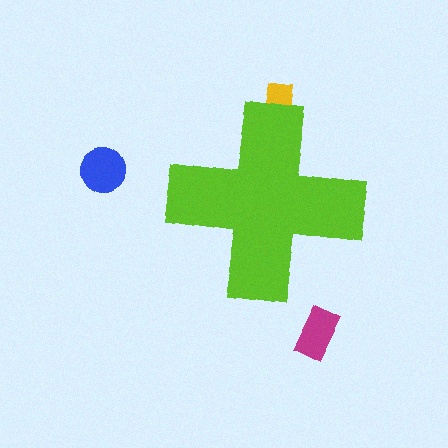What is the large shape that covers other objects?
A lime cross.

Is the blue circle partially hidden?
No, the blue circle is fully visible.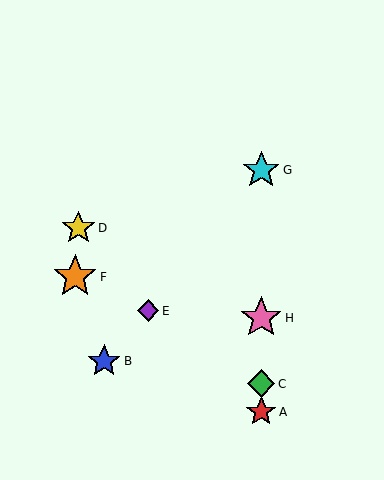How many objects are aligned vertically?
4 objects (A, C, G, H) are aligned vertically.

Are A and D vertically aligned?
No, A is at x≈261 and D is at x≈78.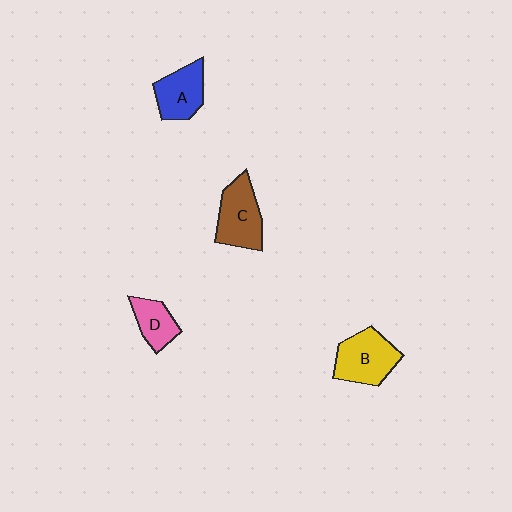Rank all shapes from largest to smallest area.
From largest to smallest: B (yellow), C (brown), A (blue), D (pink).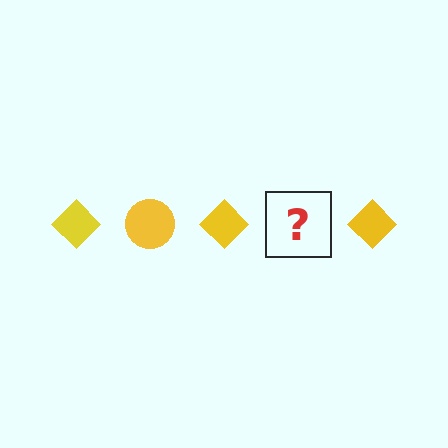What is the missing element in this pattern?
The missing element is a yellow circle.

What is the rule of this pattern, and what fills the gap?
The rule is that the pattern cycles through diamond, circle shapes in yellow. The gap should be filled with a yellow circle.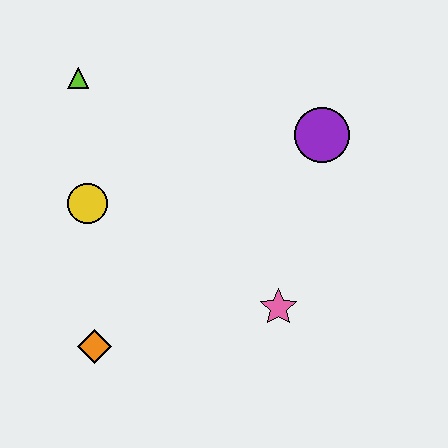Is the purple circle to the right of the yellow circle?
Yes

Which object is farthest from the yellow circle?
The purple circle is farthest from the yellow circle.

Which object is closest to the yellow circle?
The lime triangle is closest to the yellow circle.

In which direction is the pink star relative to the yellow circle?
The pink star is to the right of the yellow circle.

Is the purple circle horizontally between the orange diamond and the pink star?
No